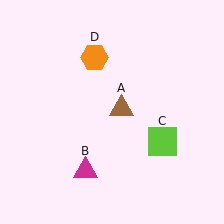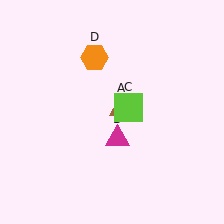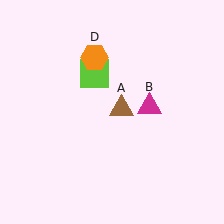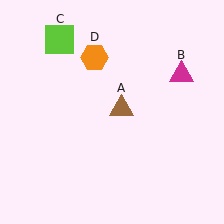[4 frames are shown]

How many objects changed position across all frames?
2 objects changed position: magenta triangle (object B), lime square (object C).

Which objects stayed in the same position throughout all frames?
Brown triangle (object A) and orange hexagon (object D) remained stationary.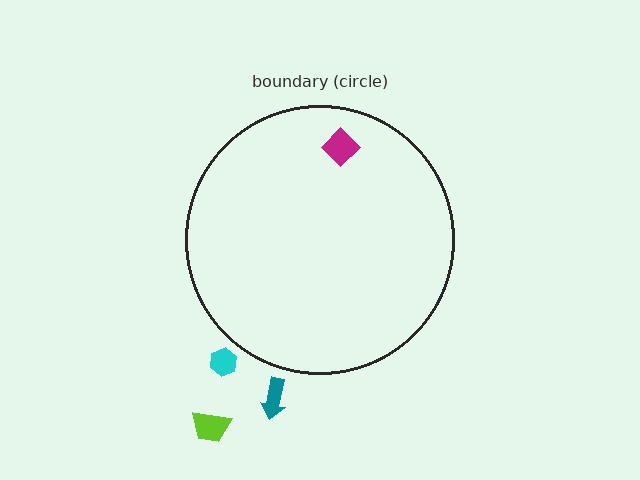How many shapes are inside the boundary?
1 inside, 3 outside.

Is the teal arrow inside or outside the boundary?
Outside.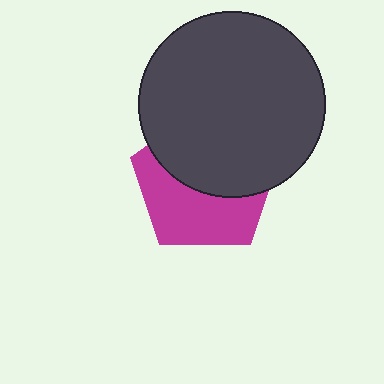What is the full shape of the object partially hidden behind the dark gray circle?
The partially hidden object is a magenta pentagon.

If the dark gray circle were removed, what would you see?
You would see the complete magenta pentagon.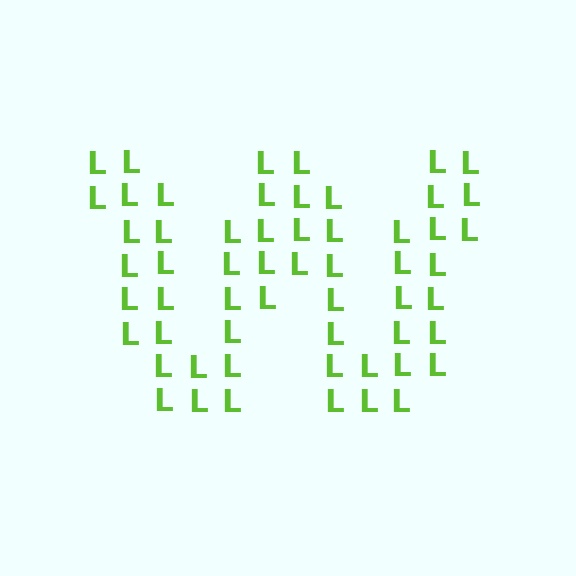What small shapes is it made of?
It is made of small letter L's.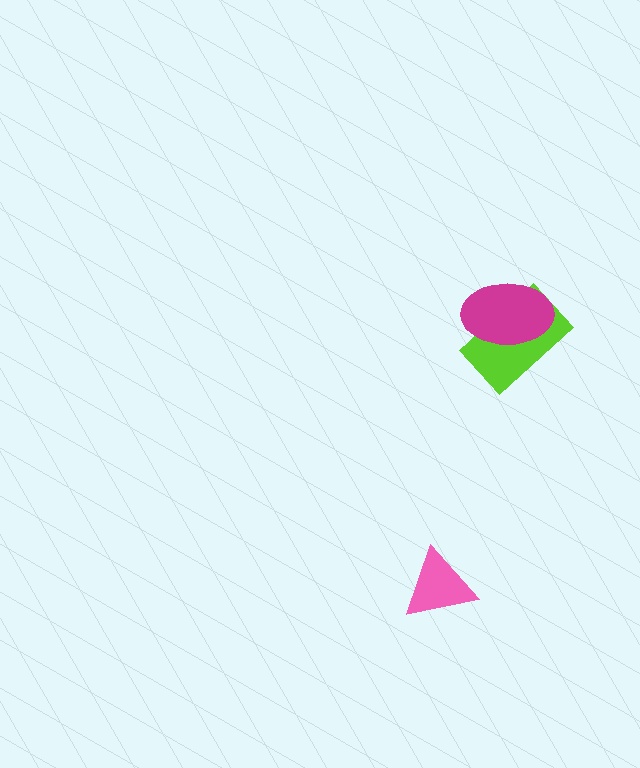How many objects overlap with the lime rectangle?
1 object overlaps with the lime rectangle.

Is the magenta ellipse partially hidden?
No, no other shape covers it.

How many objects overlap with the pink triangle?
0 objects overlap with the pink triangle.